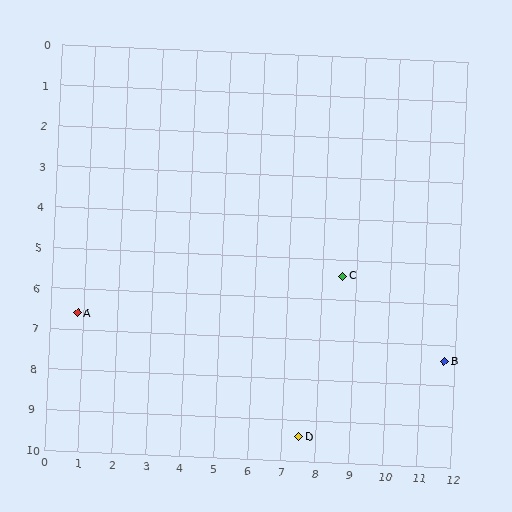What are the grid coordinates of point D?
Point D is at approximately (7.5, 9.4).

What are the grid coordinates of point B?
Point B is at approximately (11.7, 7.4).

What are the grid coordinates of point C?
Point C is at approximately (8.6, 5.4).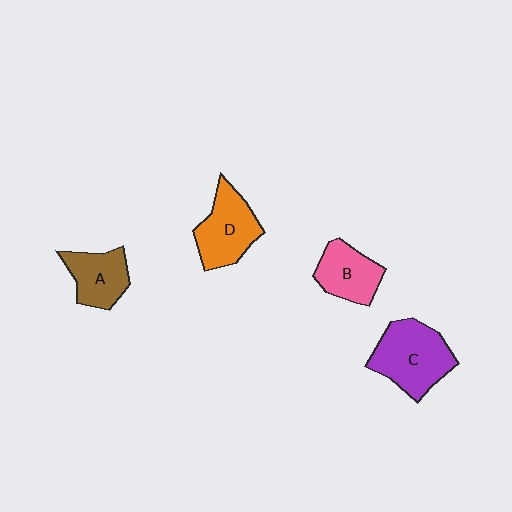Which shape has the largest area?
Shape C (purple).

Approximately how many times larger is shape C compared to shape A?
Approximately 1.5 times.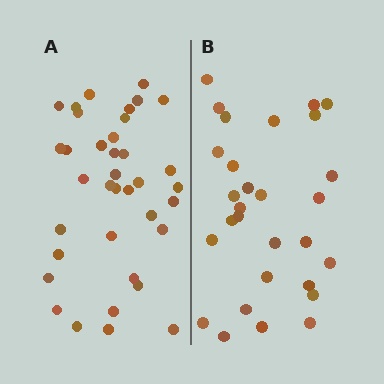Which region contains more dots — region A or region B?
Region A (the left region) has more dots.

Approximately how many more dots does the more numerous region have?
Region A has roughly 8 or so more dots than region B.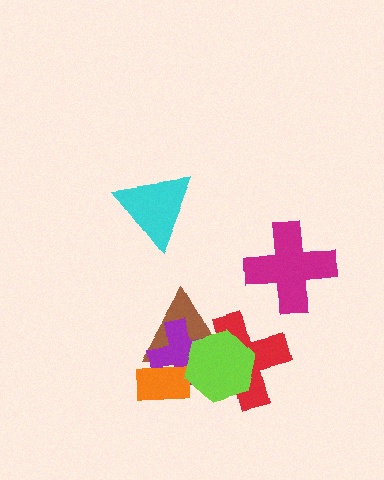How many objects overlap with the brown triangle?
4 objects overlap with the brown triangle.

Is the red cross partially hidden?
Yes, it is partially covered by another shape.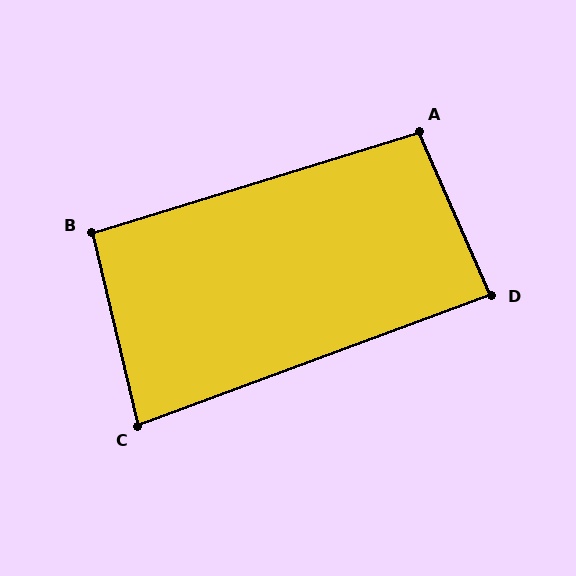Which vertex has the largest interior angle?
A, at approximately 97 degrees.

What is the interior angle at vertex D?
Approximately 86 degrees (approximately right).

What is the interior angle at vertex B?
Approximately 94 degrees (approximately right).